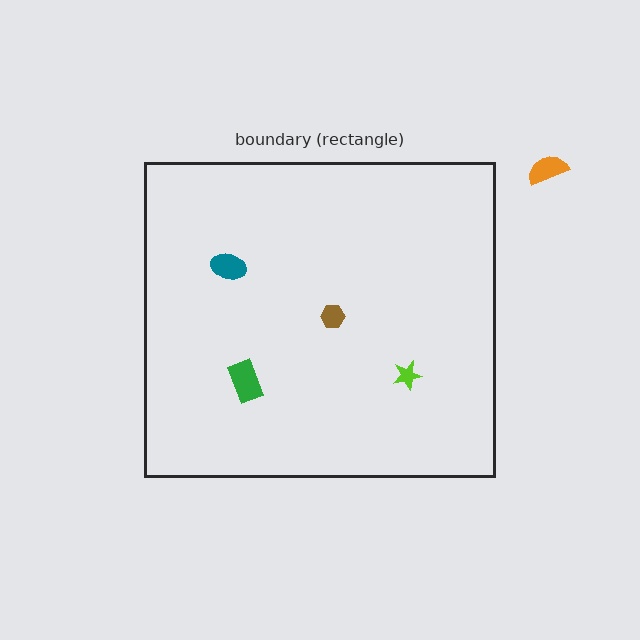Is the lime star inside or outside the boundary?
Inside.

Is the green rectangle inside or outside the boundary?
Inside.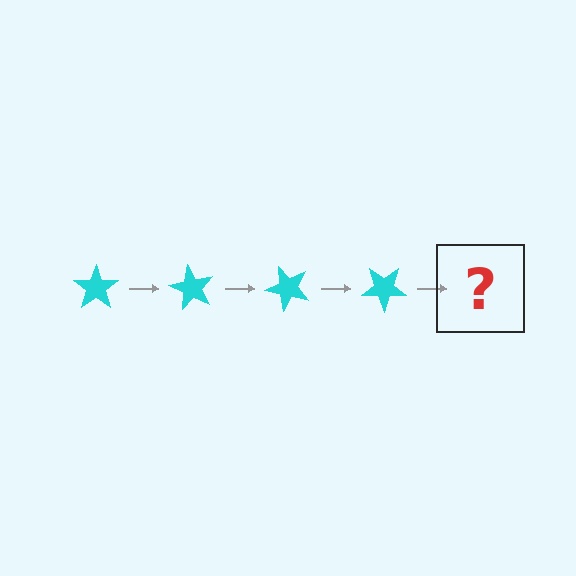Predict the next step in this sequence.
The next step is a cyan star rotated 240 degrees.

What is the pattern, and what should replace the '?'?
The pattern is that the star rotates 60 degrees each step. The '?' should be a cyan star rotated 240 degrees.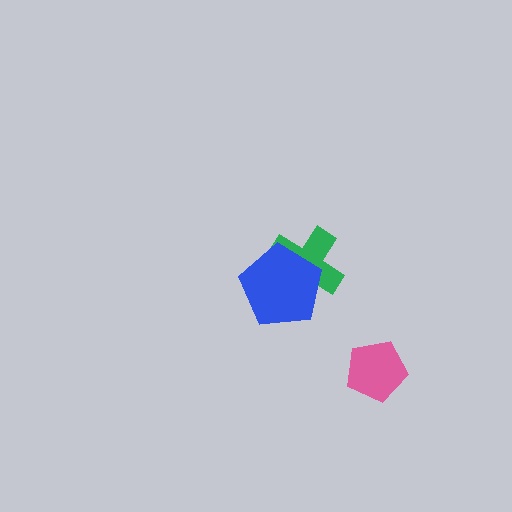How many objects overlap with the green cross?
1 object overlaps with the green cross.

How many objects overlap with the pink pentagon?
0 objects overlap with the pink pentagon.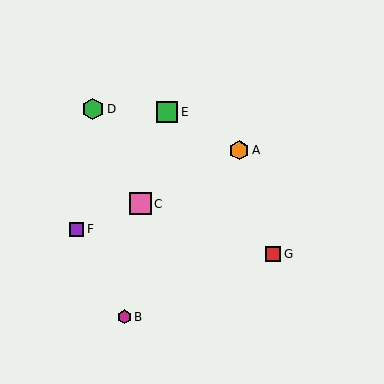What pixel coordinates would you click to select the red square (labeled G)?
Click at (273, 254) to select the red square G.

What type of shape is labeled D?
Shape D is a green hexagon.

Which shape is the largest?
The pink square (labeled C) is the largest.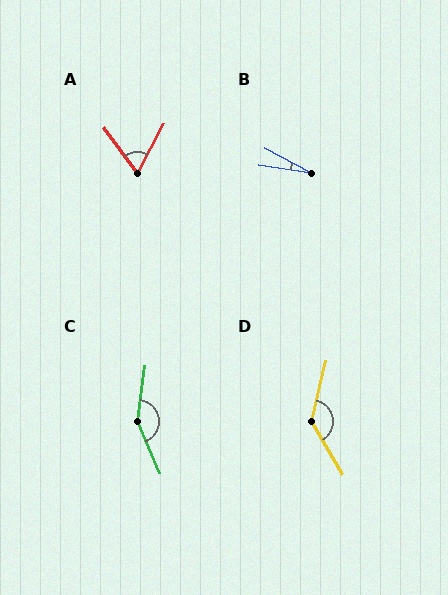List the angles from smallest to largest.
B (19°), A (64°), D (136°), C (149°).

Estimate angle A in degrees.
Approximately 64 degrees.